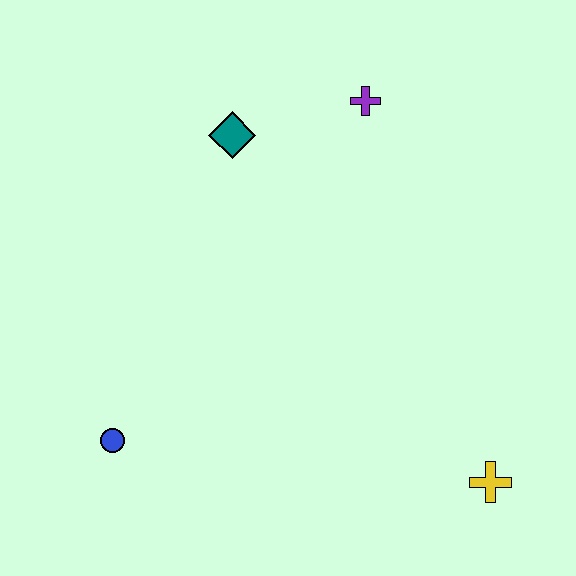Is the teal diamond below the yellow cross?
No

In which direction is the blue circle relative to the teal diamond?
The blue circle is below the teal diamond.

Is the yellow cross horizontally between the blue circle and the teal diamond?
No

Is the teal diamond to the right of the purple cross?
No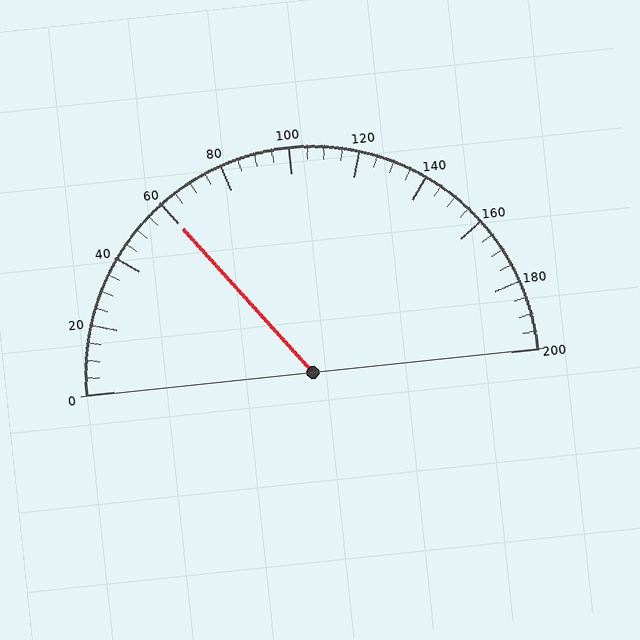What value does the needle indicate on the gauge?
The needle indicates approximately 60.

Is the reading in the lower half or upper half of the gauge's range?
The reading is in the lower half of the range (0 to 200).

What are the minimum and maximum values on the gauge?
The gauge ranges from 0 to 200.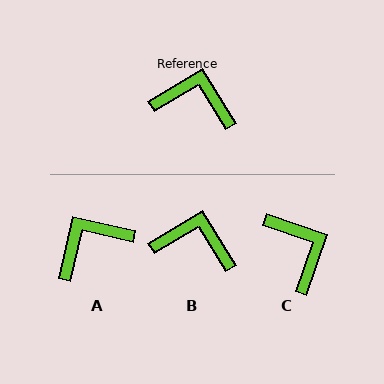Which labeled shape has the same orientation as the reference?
B.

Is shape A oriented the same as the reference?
No, it is off by about 46 degrees.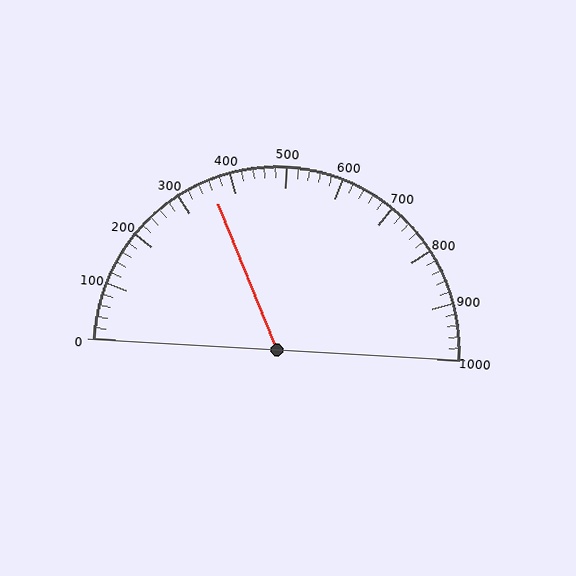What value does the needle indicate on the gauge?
The needle indicates approximately 360.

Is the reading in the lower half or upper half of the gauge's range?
The reading is in the lower half of the range (0 to 1000).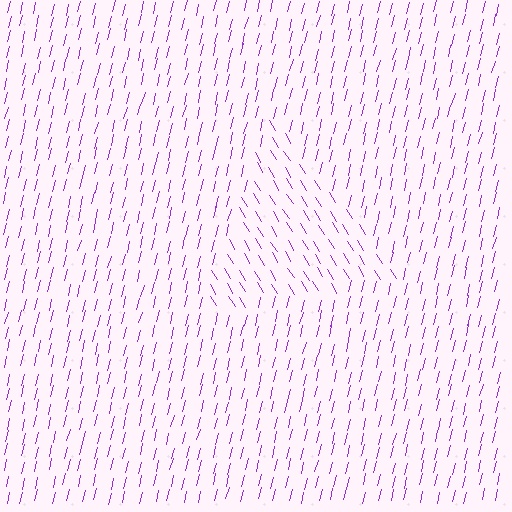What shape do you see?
I see a triangle.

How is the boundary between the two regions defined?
The boundary is defined purely by a change in line orientation (approximately 45 degrees difference). All lines are the same color and thickness.